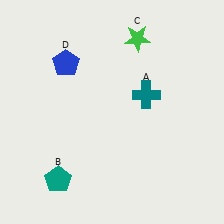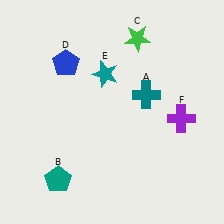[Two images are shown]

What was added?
A teal star (E), a purple cross (F) were added in Image 2.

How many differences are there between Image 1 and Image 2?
There are 2 differences between the two images.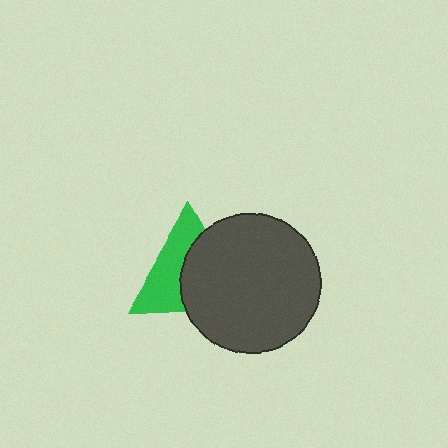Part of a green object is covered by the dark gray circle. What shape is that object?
It is a triangle.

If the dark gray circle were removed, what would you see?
You would see the complete green triangle.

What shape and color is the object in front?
The object in front is a dark gray circle.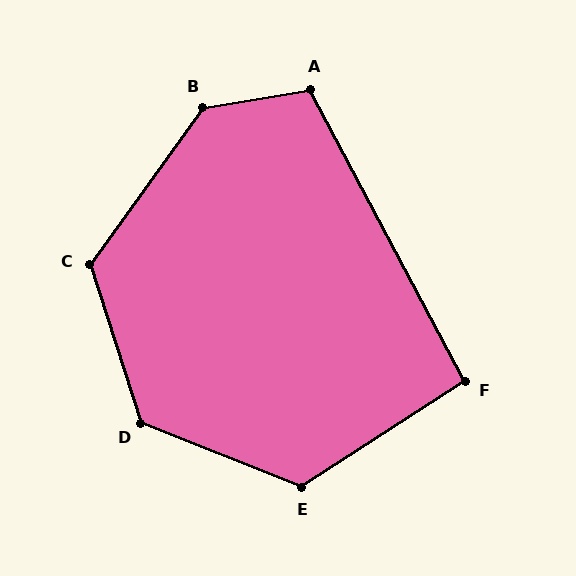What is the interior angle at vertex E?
Approximately 125 degrees (obtuse).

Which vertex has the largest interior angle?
B, at approximately 135 degrees.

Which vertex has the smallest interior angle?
F, at approximately 95 degrees.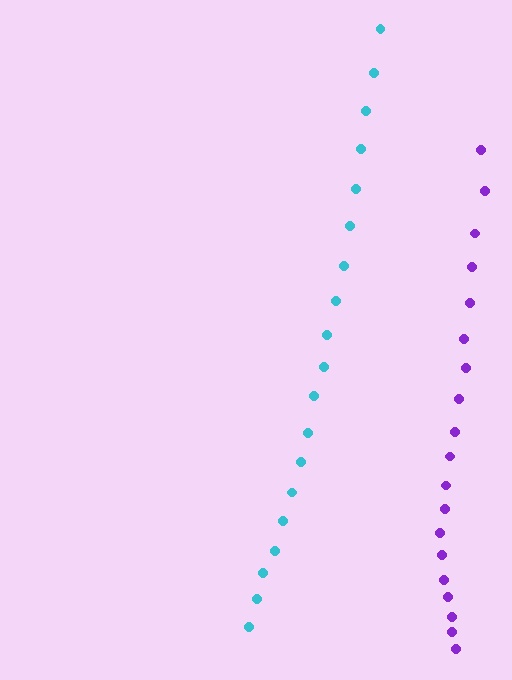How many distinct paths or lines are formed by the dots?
There are 2 distinct paths.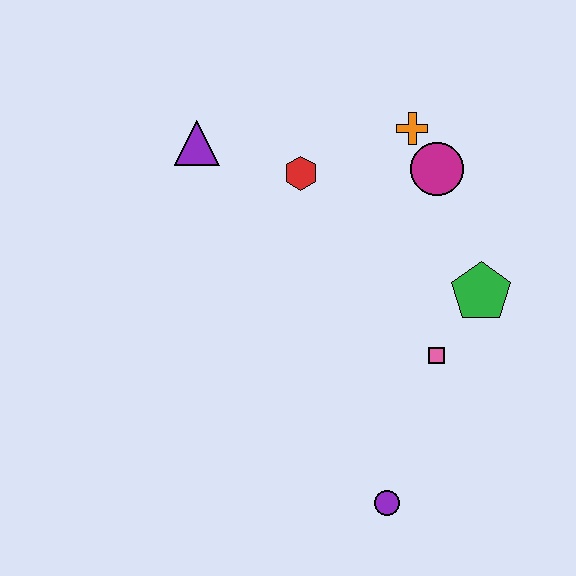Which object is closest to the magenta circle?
The orange cross is closest to the magenta circle.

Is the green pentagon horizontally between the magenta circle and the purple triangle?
No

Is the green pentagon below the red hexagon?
Yes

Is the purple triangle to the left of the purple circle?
Yes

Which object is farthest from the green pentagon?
The purple triangle is farthest from the green pentagon.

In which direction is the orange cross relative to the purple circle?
The orange cross is above the purple circle.